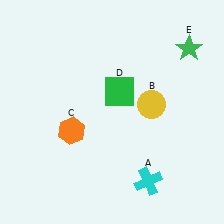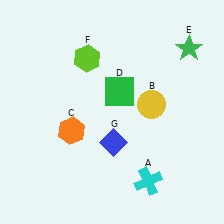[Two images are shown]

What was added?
A lime hexagon (F), a blue diamond (G) were added in Image 2.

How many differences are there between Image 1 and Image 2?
There are 2 differences between the two images.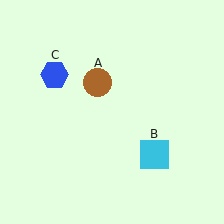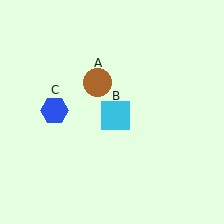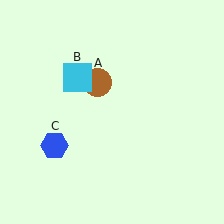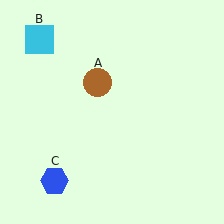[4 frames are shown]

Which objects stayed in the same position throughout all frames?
Brown circle (object A) remained stationary.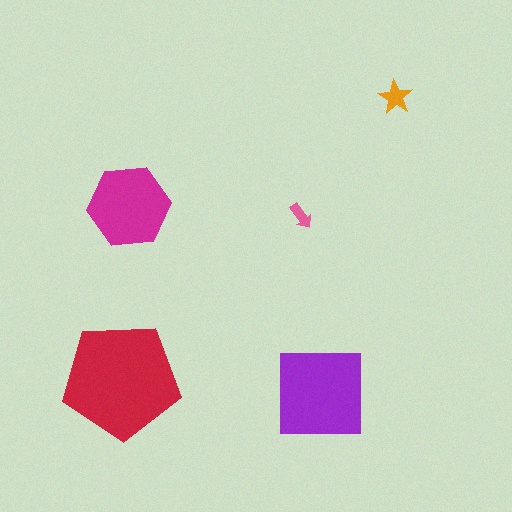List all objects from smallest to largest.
The pink arrow, the orange star, the magenta hexagon, the purple square, the red pentagon.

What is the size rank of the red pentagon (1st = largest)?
1st.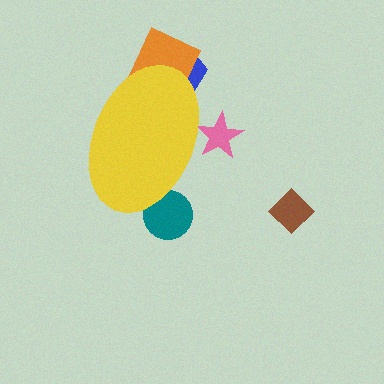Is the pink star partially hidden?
Yes, the pink star is partially hidden behind the yellow ellipse.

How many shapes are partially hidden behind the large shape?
4 shapes are partially hidden.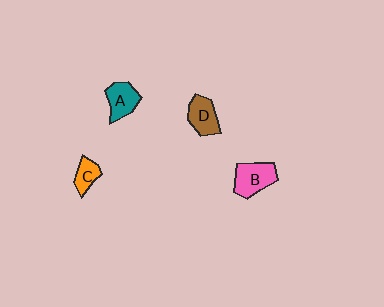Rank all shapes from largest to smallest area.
From largest to smallest: B (pink), D (brown), A (teal), C (orange).